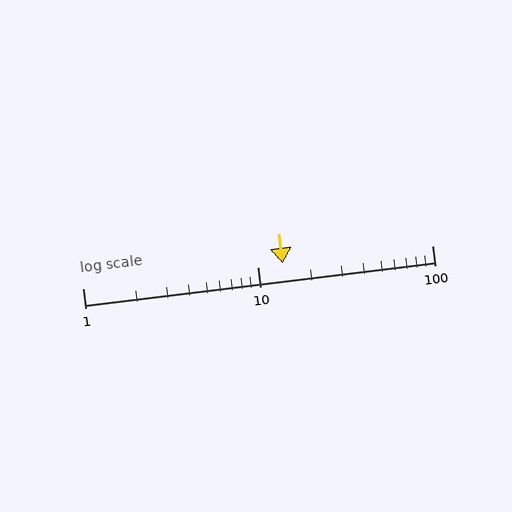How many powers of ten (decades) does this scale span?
The scale spans 2 decades, from 1 to 100.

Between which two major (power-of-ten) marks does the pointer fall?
The pointer is between 10 and 100.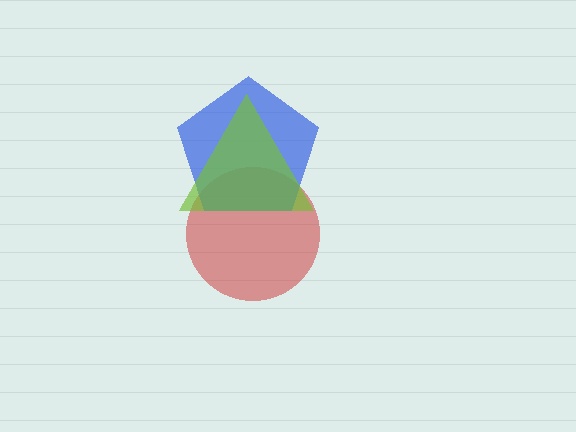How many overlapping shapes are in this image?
There are 3 overlapping shapes in the image.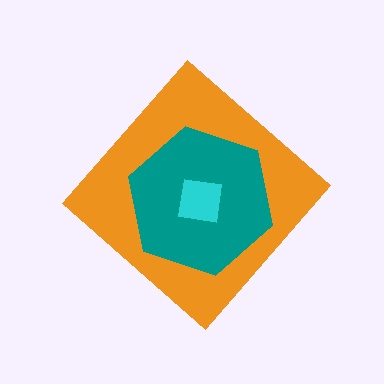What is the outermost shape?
The orange diamond.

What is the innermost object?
The cyan square.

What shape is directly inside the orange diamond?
The teal hexagon.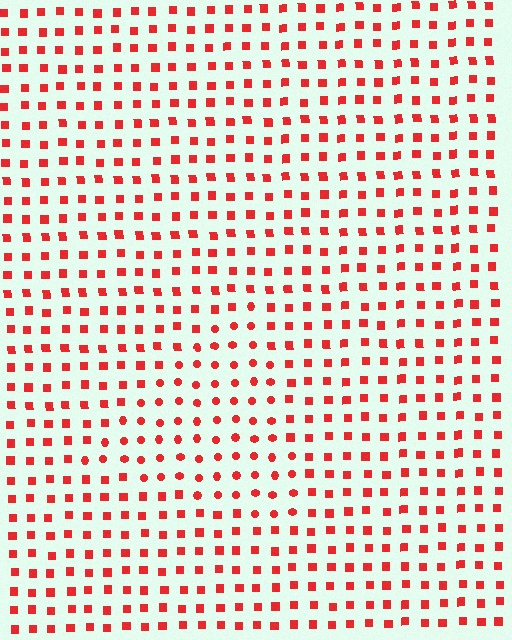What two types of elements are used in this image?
The image uses circles inside the triangle region and squares outside it.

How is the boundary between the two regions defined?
The boundary is defined by a change in element shape: circles inside vs. squares outside. All elements share the same color and spacing.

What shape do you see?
I see a triangle.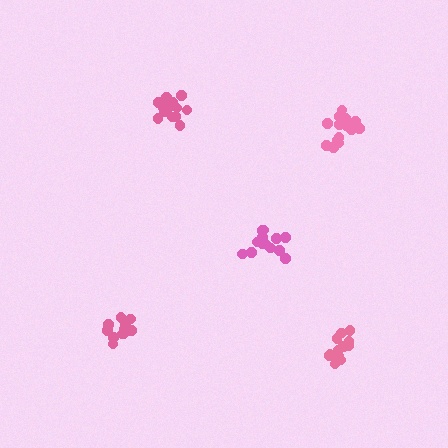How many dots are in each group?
Group 1: 16 dots, Group 2: 13 dots, Group 3: 15 dots, Group 4: 12 dots, Group 5: 13 dots (69 total).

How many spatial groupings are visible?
There are 5 spatial groupings.